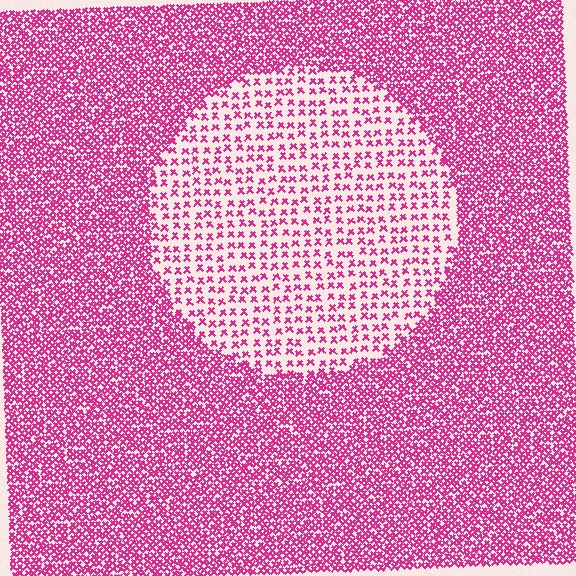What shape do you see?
I see a circle.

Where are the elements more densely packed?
The elements are more densely packed outside the circle boundary.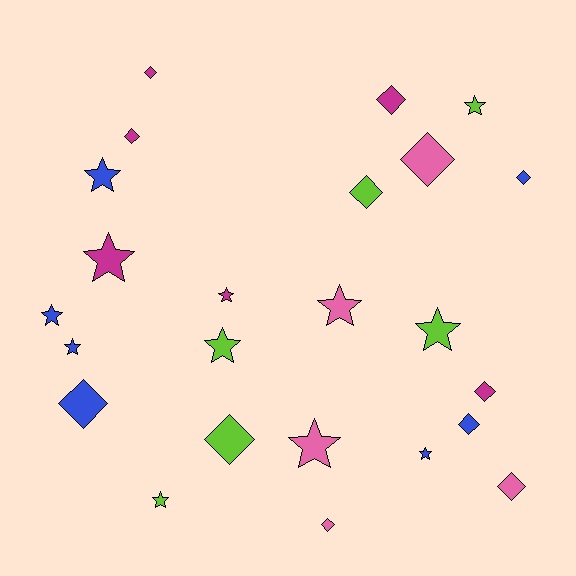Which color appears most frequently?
Blue, with 7 objects.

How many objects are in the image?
There are 24 objects.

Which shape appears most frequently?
Star, with 12 objects.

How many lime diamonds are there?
There are 2 lime diamonds.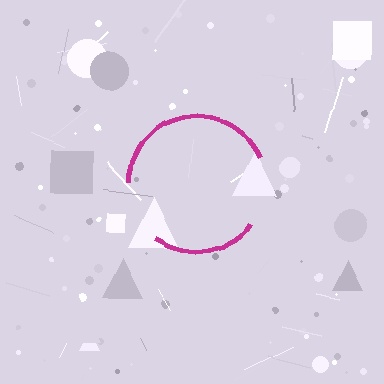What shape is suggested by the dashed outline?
The dashed outline suggests a circle.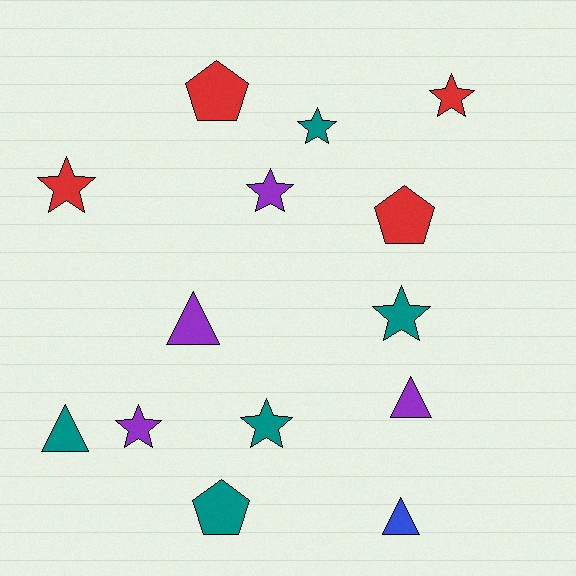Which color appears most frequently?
Teal, with 5 objects.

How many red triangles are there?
There are no red triangles.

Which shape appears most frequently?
Star, with 7 objects.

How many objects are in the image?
There are 14 objects.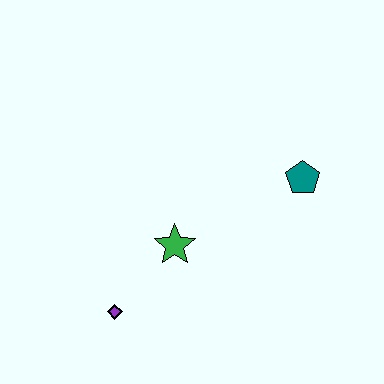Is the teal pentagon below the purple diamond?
No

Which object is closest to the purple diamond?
The green star is closest to the purple diamond.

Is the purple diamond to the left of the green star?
Yes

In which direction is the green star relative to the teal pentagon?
The green star is to the left of the teal pentagon.